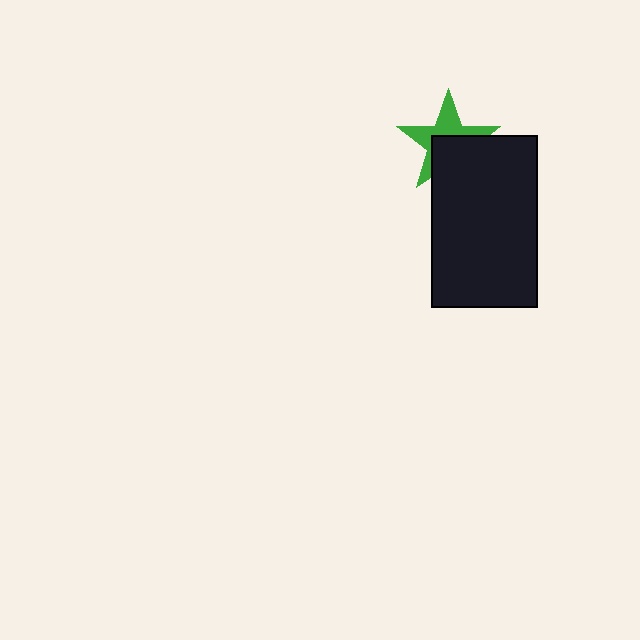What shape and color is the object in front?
The object in front is a black rectangle.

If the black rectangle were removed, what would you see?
You would see the complete green star.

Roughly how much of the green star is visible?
About half of it is visible (roughly 53%).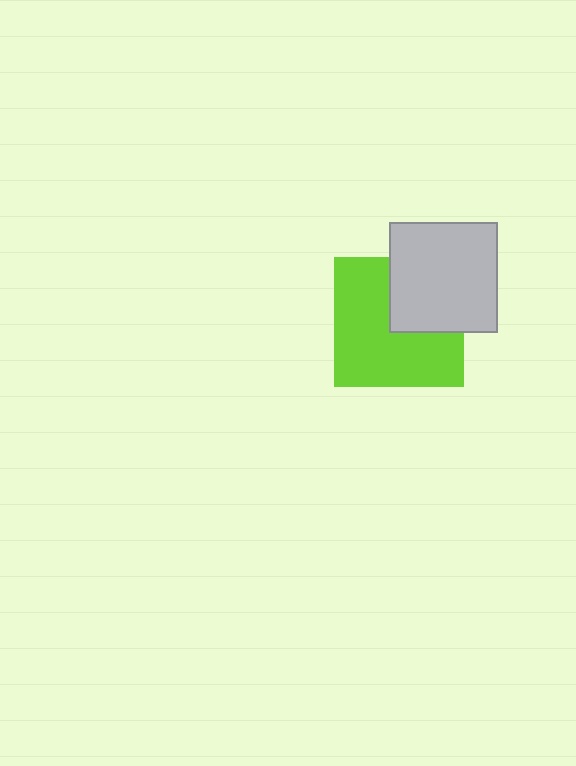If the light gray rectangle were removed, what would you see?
You would see the complete lime square.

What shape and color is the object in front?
The object in front is a light gray rectangle.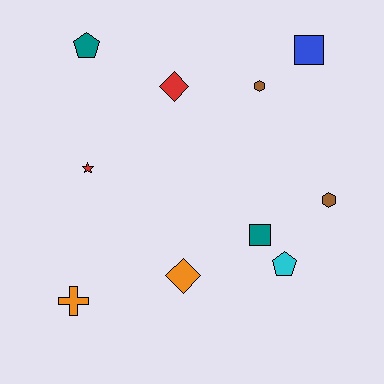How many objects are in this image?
There are 10 objects.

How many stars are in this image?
There is 1 star.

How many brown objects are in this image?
There are 2 brown objects.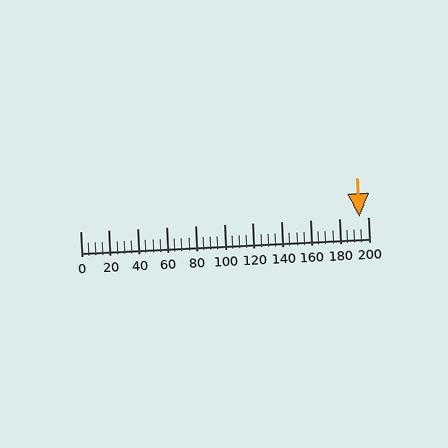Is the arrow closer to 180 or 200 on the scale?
The arrow is closer to 200.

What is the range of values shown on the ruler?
The ruler shows values from 0 to 200.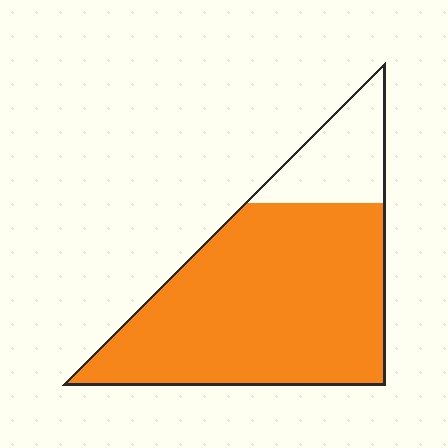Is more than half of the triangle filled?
Yes.